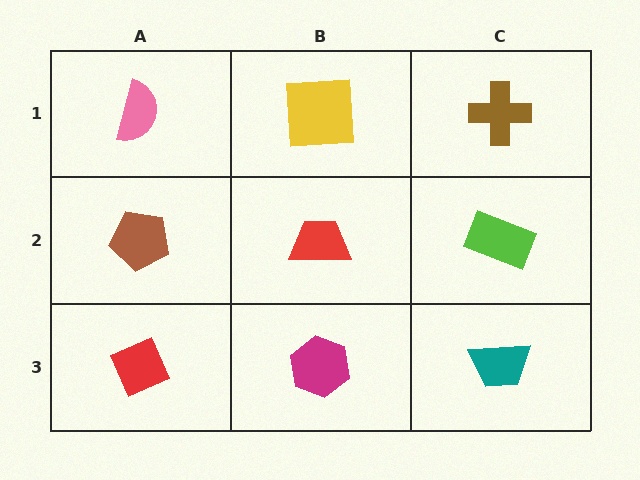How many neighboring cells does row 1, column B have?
3.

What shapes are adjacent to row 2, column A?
A pink semicircle (row 1, column A), a red diamond (row 3, column A), a red trapezoid (row 2, column B).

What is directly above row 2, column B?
A yellow square.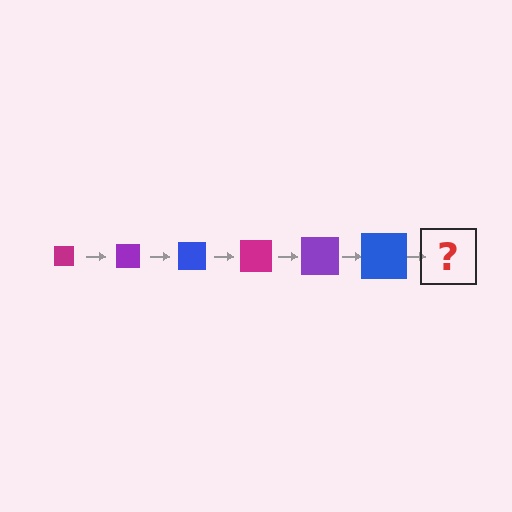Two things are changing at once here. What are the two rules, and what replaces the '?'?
The two rules are that the square grows larger each step and the color cycles through magenta, purple, and blue. The '?' should be a magenta square, larger than the previous one.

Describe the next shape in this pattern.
It should be a magenta square, larger than the previous one.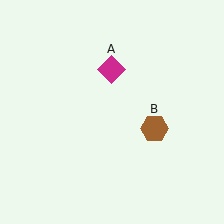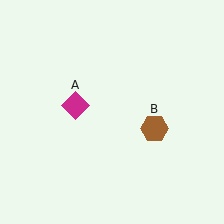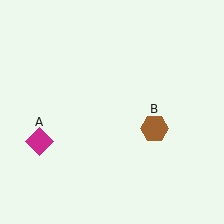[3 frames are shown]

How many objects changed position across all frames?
1 object changed position: magenta diamond (object A).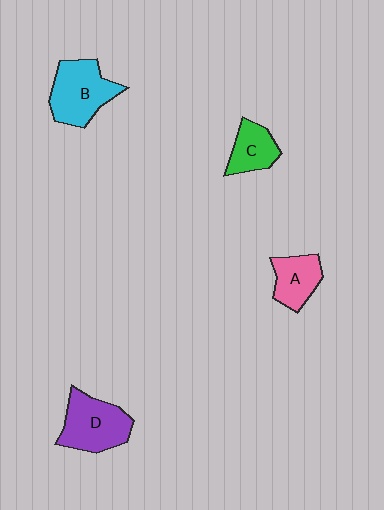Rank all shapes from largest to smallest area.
From largest to smallest: B (cyan), D (purple), A (pink), C (green).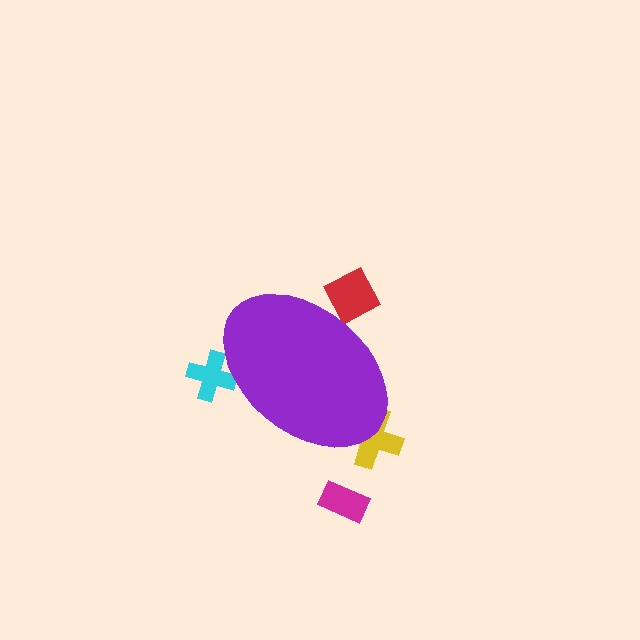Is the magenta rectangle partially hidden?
No, the magenta rectangle is fully visible.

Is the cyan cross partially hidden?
Yes, the cyan cross is partially hidden behind the purple ellipse.